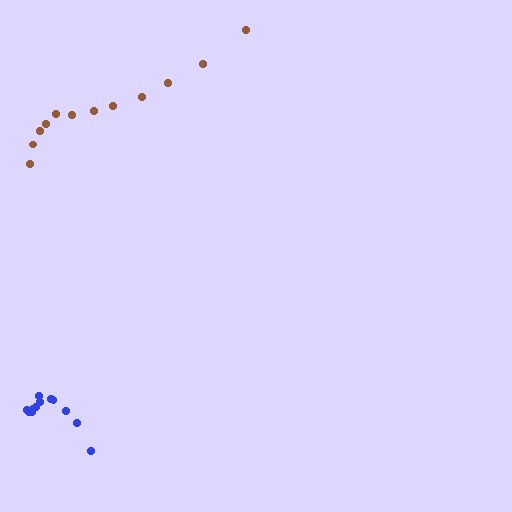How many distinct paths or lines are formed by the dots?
There are 2 distinct paths.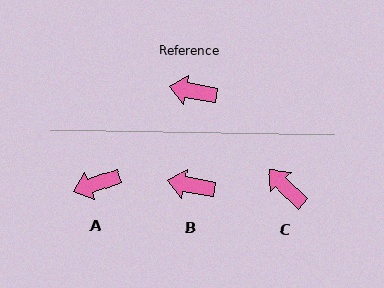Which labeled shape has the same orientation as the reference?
B.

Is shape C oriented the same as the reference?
No, it is off by about 33 degrees.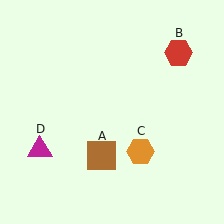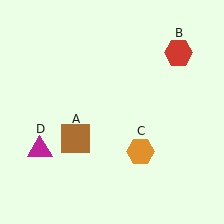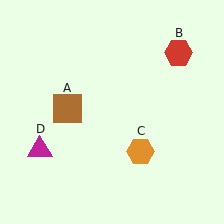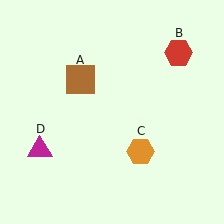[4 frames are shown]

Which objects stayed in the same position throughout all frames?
Red hexagon (object B) and orange hexagon (object C) and magenta triangle (object D) remained stationary.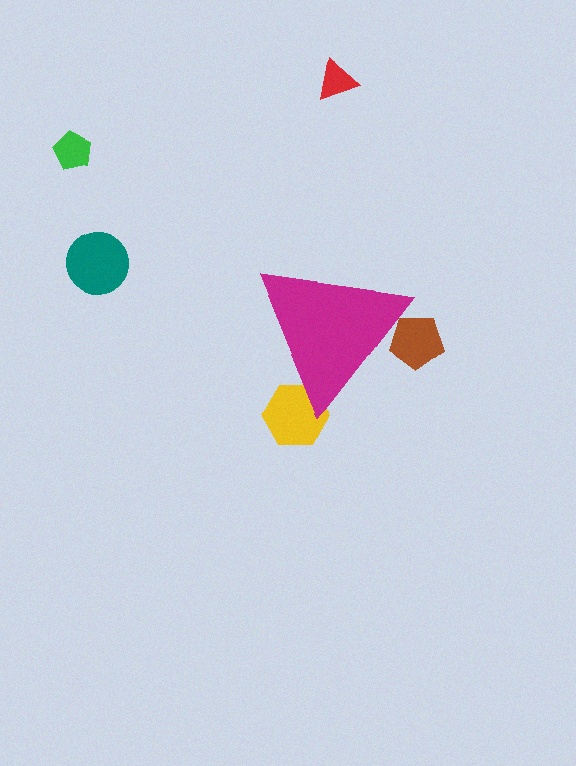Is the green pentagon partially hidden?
No, the green pentagon is fully visible.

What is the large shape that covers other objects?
A magenta triangle.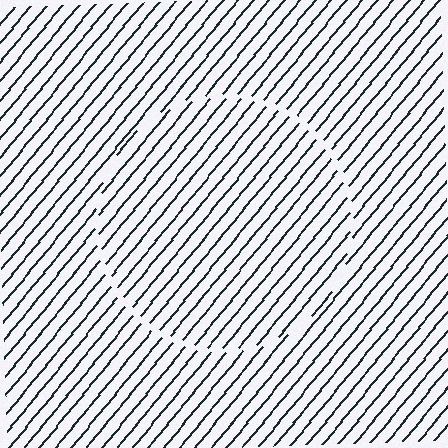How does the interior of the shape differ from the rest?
The interior of the shape contains the same grating, shifted by half a period — the contour is defined by the phase discontinuity where line-ends from the inner and outer gratings abut.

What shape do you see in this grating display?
An illusory circle. The interior of the shape contains the same grating, shifted by half a period — the contour is defined by the phase discontinuity where line-ends from the inner and outer gratings abut.